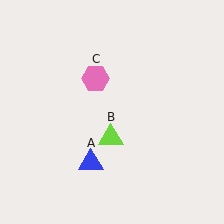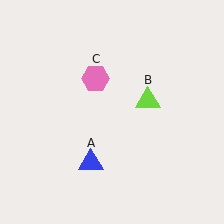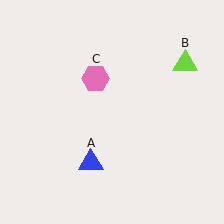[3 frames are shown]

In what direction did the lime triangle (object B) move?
The lime triangle (object B) moved up and to the right.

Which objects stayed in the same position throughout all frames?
Blue triangle (object A) and pink hexagon (object C) remained stationary.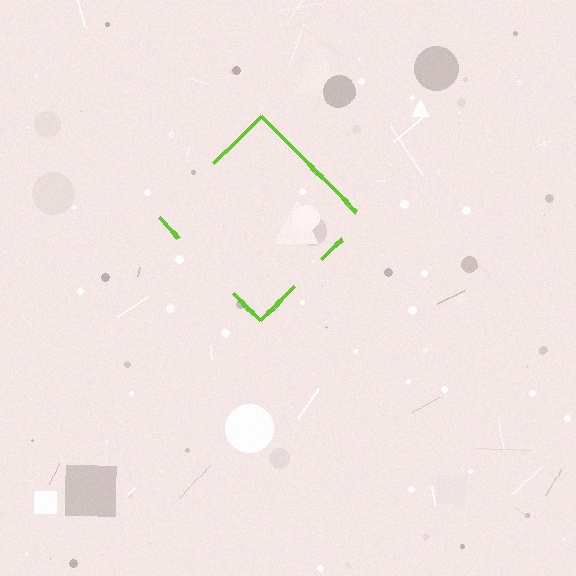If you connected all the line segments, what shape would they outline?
They would outline a diamond.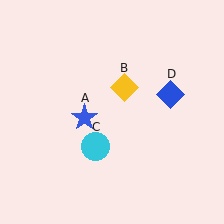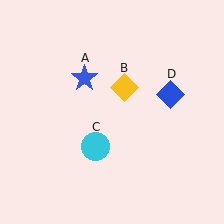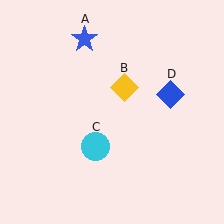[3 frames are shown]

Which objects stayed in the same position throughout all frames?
Yellow diamond (object B) and cyan circle (object C) and blue diamond (object D) remained stationary.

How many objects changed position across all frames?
1 object changed position: blue star (object A).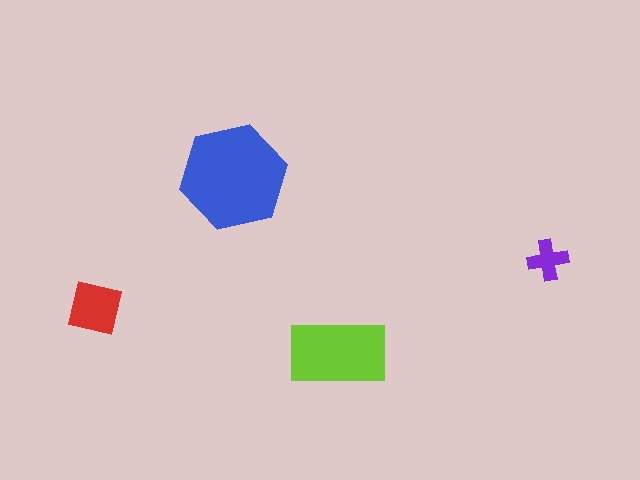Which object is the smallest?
The purple cross.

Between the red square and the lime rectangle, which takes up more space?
The lime rectangle.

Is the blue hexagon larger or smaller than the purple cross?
Larger.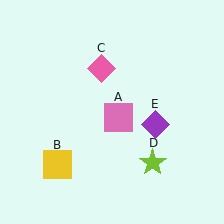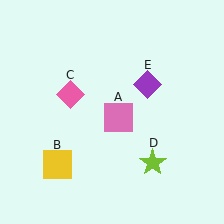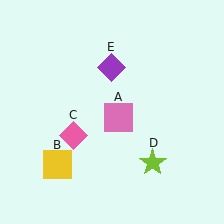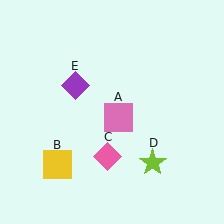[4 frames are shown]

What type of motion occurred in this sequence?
The pink diamond (object C), purple diamond (object E) rotated counterclockwise around the center of the scene.